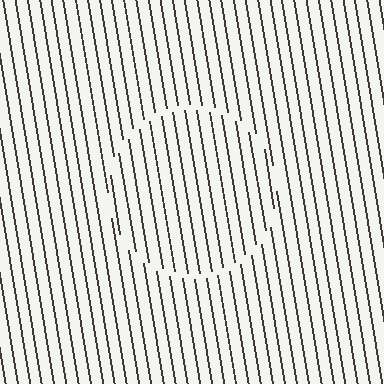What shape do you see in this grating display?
An illusory circle. The interior of the shape contains the same grating, shifted by half a period — the contour is defined by the phase discontinuity where line-ends from the inner and outer gratings abut.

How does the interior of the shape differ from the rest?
The interior of the shape contains the same grating, shifted by half a period — the contour is defined by the phase discontinuity where line-ends from the inner and outer gratings abut.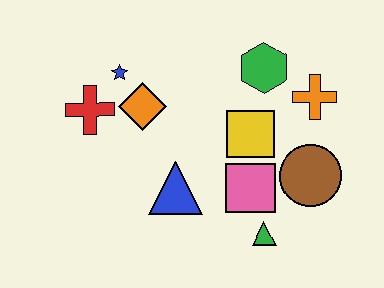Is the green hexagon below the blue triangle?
No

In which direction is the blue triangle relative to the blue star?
The blue triangle is below the blue star.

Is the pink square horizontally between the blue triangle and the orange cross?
Yes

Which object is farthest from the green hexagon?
The red cross is farthest from the green hexagon.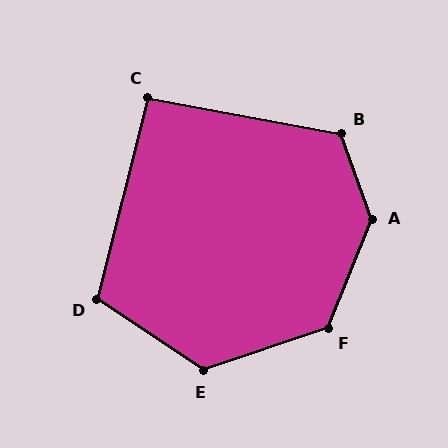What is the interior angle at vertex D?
Approximately 110 degrees (obtuse).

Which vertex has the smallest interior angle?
C, at approximately 93 degrees.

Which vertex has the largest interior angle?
A, at approximately 139 degrees.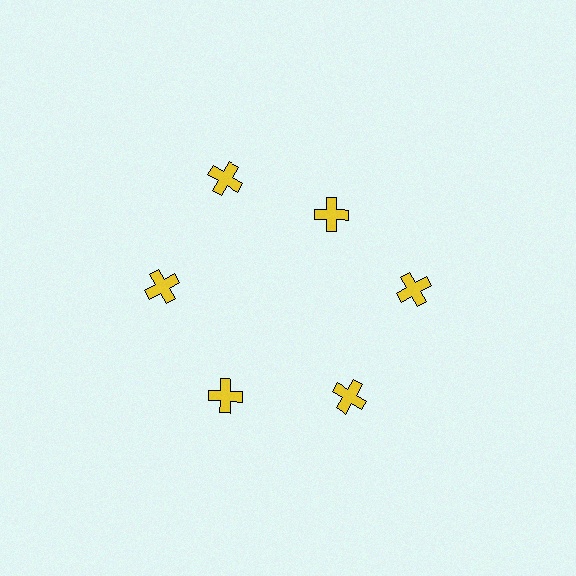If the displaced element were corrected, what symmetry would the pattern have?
It would have 6-fold rotational symmetry — the pattern would map onto itself every 60 degrees.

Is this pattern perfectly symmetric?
No. The 6 yellow crosses are arranged in a ring, but one element near the 1 o'clock position is pulled inward toward the center, breaking the 6-fold rotational symmetry.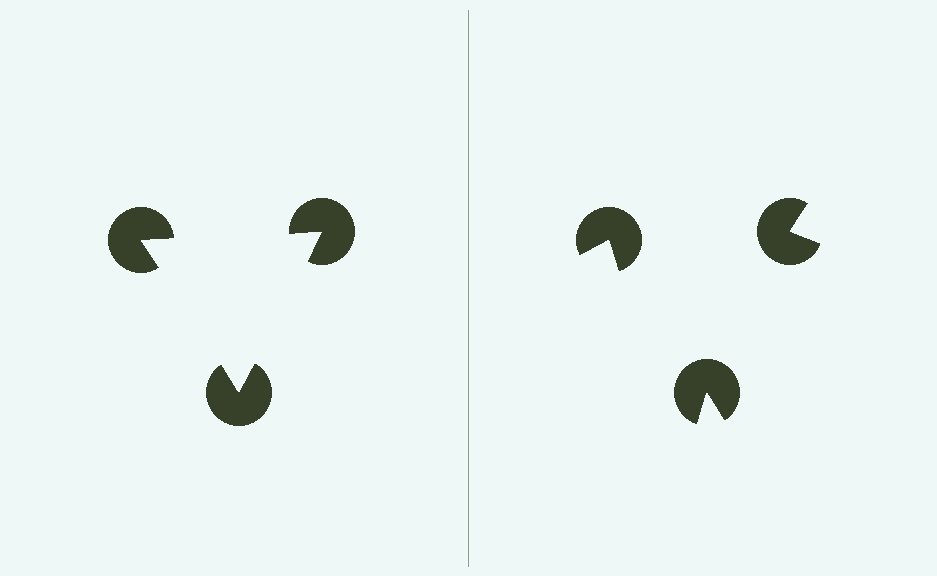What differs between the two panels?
The pac-man discs are positioned identically on both sides; only the wedge orientations differ. On the left they align to a triangle; on the right they are misaligned.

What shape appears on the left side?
An illusory triangle.